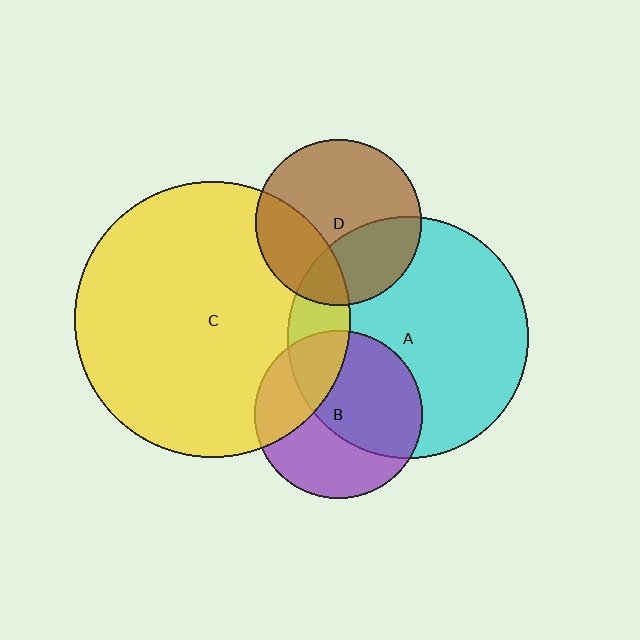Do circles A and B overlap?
Yes.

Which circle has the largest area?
Circle C (yellow).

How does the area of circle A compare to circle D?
Approximately 2.1 times.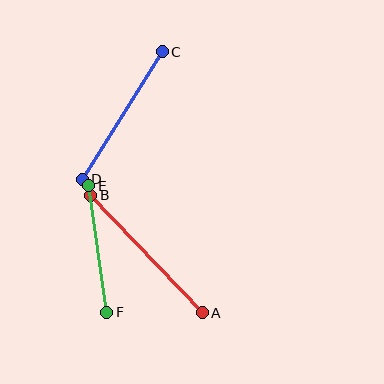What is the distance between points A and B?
The distance is approximately 162 pixels.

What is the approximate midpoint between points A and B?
The midpoint is at approximately (146, 254) pixels.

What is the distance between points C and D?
The distance is approximately 150 pixels.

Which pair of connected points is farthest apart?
Points A and B are farthest apart.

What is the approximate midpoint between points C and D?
The midpoint is at approximately (122, 115) pixels.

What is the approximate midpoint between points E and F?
The midpoint is at approximately (98, 249) pixels.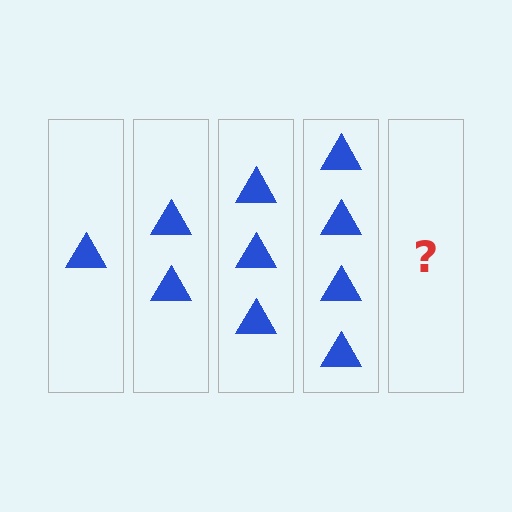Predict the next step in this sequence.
The next step is 5 triangles.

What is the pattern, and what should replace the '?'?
The pattern is that each step adds one more triangle. The '?' should be 5 triangles.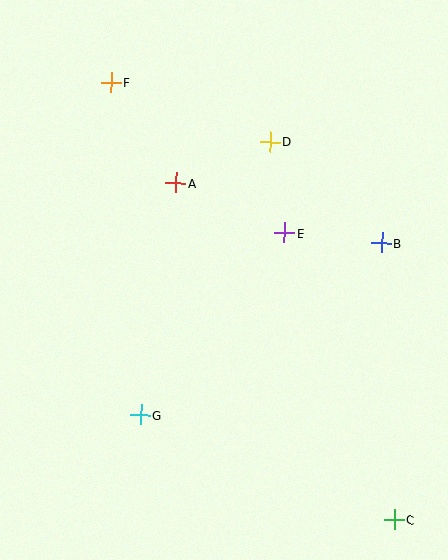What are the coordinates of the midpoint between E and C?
The midpoint between E and C is at (339, 376).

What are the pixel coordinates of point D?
Point D is at (270, 142).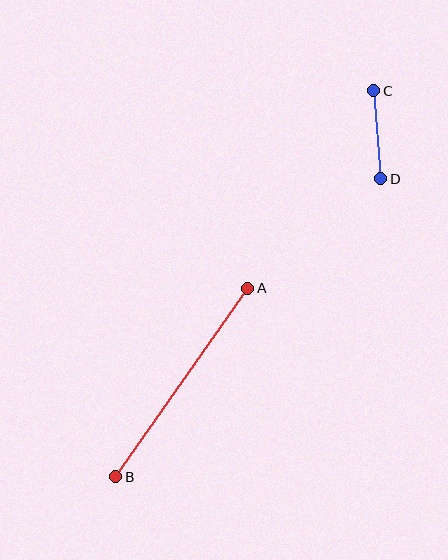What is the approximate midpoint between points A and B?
The midpoint is at approximately (182, 382) pixels.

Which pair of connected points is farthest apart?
Points A and B are farthest apart.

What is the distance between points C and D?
The distance is approximately 88 pixels.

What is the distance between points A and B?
The distance is approximately 230 pixels.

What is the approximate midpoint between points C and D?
The midpoint is at approximately (377, 135) pixels.